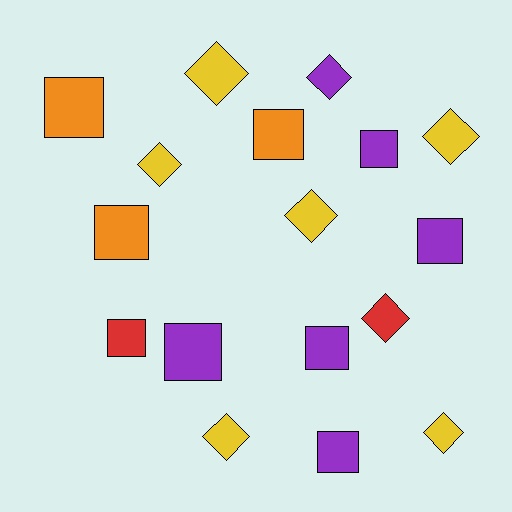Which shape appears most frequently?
Square, with 9 objects.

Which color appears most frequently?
Purple, with 6 objects.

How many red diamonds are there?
There is 1 red diamond.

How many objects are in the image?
There are 17 objects.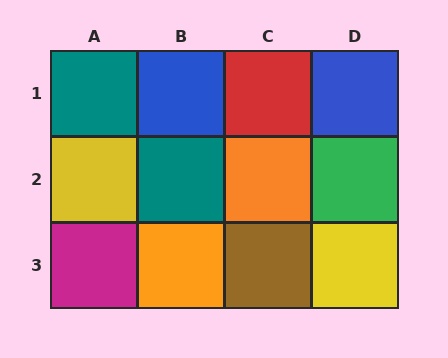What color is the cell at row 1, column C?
Red.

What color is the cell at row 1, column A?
Teal.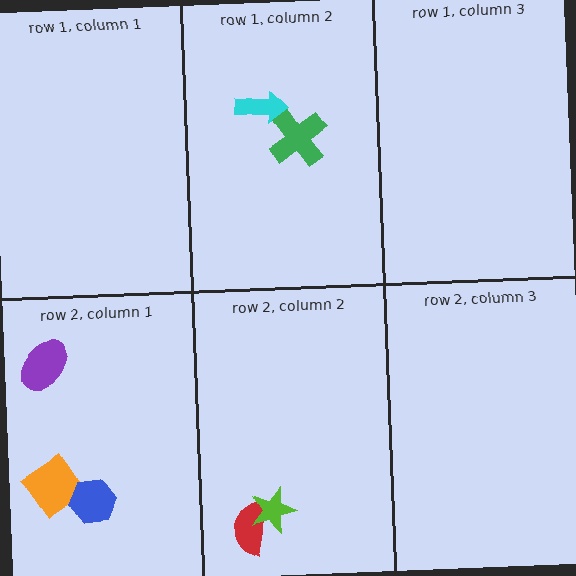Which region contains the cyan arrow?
The row 1, column 2 region.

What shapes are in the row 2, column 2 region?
The red semicircle, the lime star.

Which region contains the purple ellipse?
The row 2, column 1 region.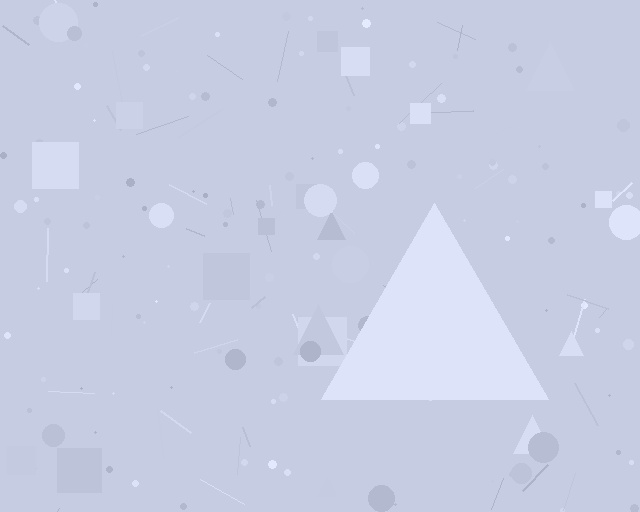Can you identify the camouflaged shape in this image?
The camouflaged shape is a triangle.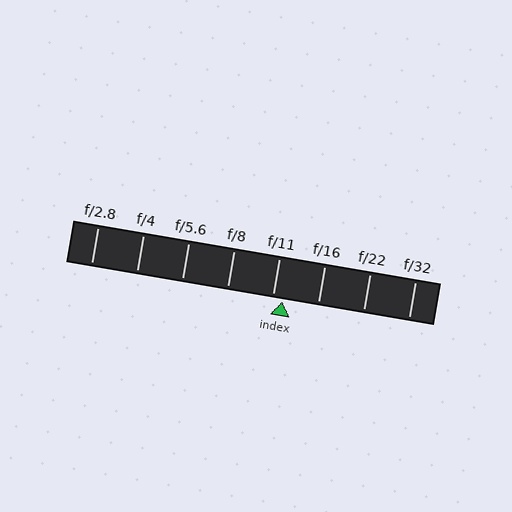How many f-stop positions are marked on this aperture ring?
There are 8 f-stop positions marked.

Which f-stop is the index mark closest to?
The index mark is closest to f/11.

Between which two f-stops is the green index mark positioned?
The index mark is between f/11 and f/16.